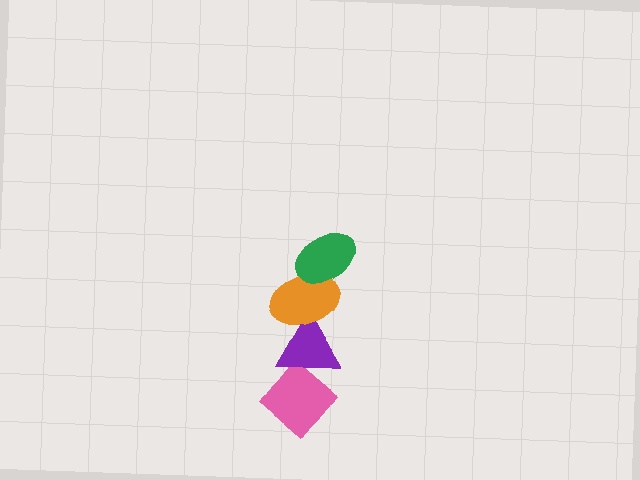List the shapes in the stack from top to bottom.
From top to bottom: the green ellipse, the orange ellipse, the purple triangle, the pink diamond.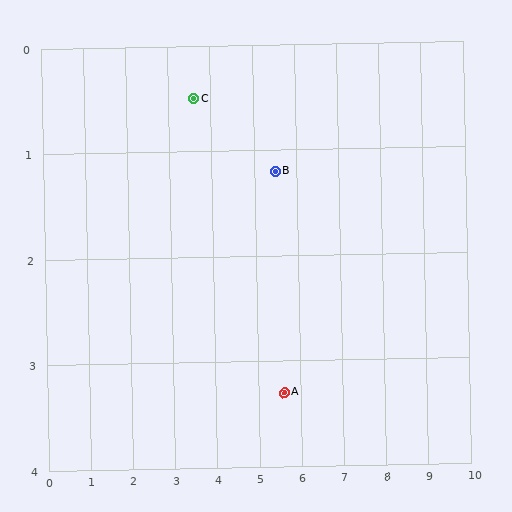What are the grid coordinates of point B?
Point B is at approximately (5.5, 1.2).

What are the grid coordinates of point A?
Point A is at approximately (5.6, 3.3).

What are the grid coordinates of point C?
Point C is at approximately (3.6, 0.5).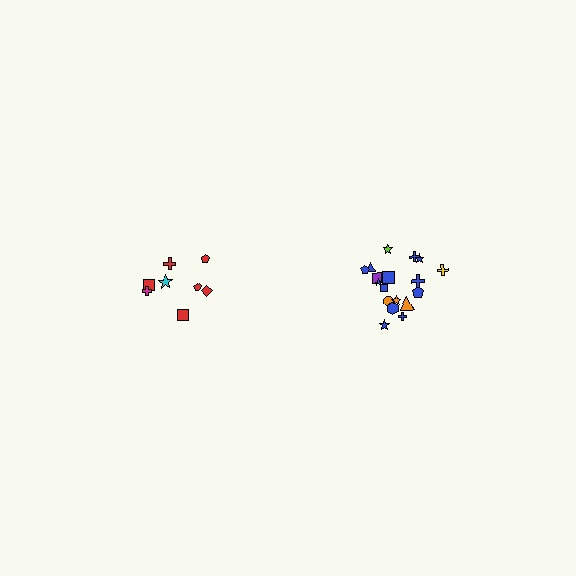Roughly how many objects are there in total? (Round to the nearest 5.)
Roughly 25 objects in total.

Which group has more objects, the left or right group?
The right group.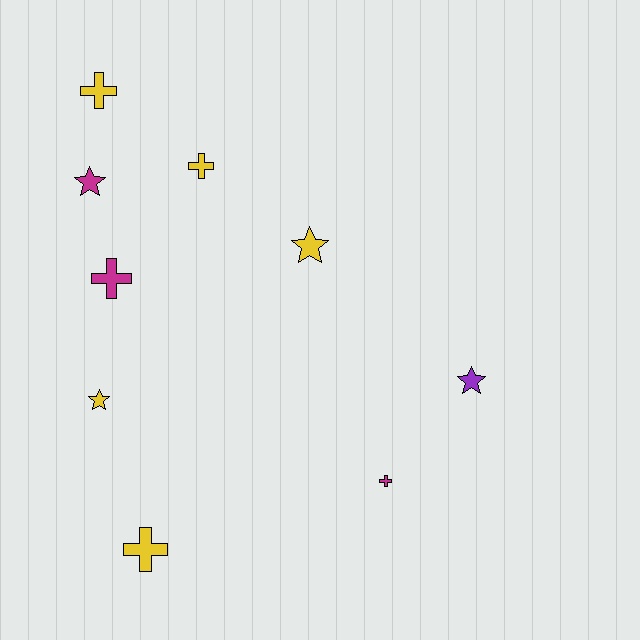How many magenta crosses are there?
There are 2 magenta crosses.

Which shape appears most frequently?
Cross, with 5 objects.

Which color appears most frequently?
Yellow, with 5 objects.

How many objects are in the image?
There are 9 objects.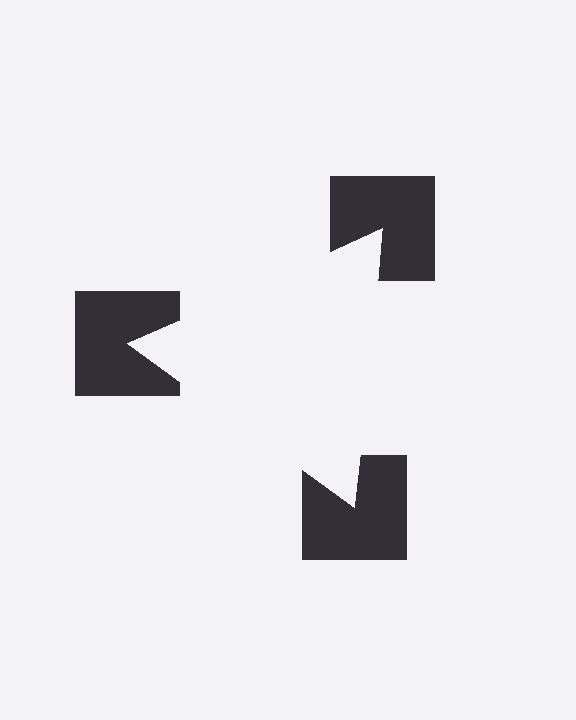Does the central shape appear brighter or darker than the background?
It typically appears slightly brighter than the background, even though no actual brightness change is drawn.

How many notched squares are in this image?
There are 3 — one at each vertex of the illusory triangle.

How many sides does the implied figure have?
3 sides.